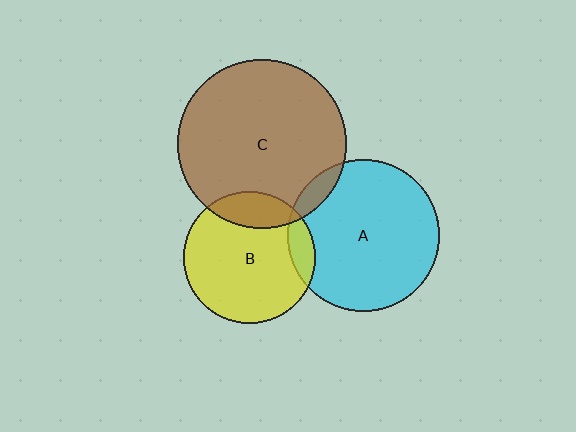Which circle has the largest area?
Circle C (brown).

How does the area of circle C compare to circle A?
Approximately 1.2 times.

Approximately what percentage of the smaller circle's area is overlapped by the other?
Approximately 10%.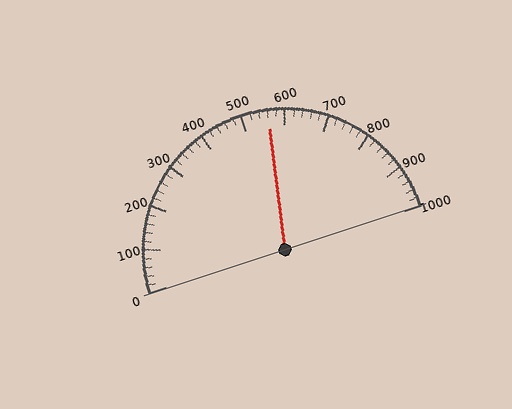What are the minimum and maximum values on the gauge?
The gauge ranges from 0 to 1000.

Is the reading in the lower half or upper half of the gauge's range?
The reading is in the upper half of the range (0 to 1000).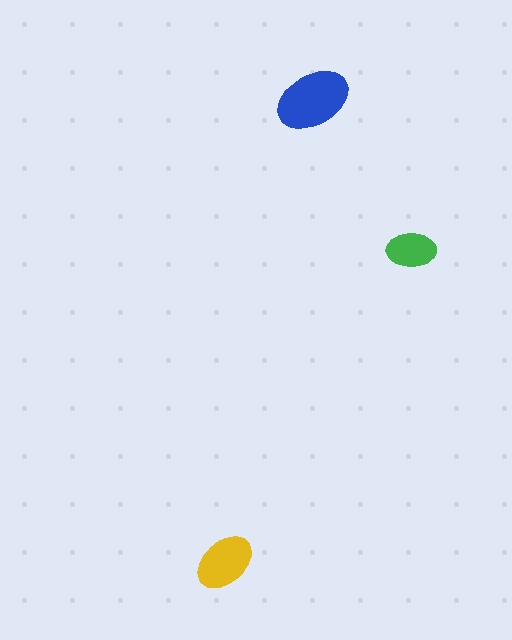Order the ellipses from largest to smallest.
the blue one, the yellow one, the green one.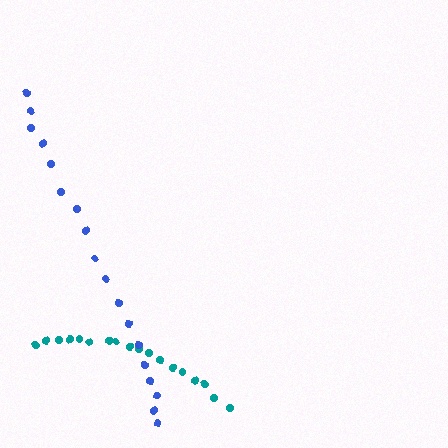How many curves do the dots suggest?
There are 2 distinct paths.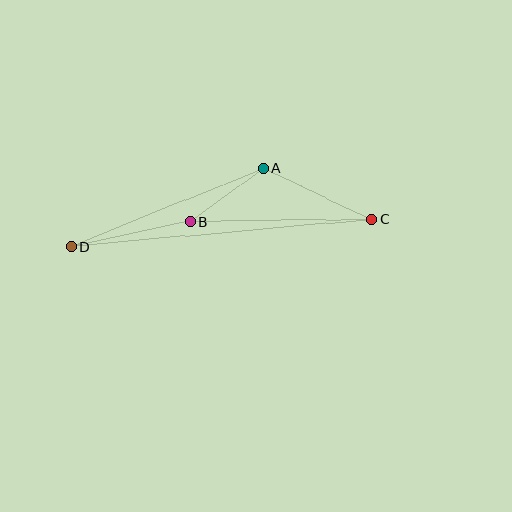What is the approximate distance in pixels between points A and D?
The distance between A and D is approximately 207 pixels.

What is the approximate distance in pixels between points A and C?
The distance between A and C is approximately 121 pixels.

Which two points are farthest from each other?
Points C and D are farthest from each other.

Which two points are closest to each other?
Points A and B are closest to each other.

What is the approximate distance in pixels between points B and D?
The distance between B and D is approximately 122 pixels.